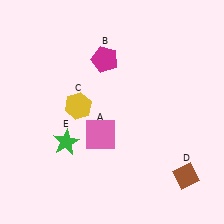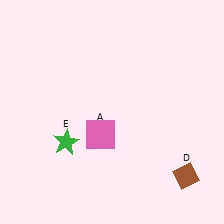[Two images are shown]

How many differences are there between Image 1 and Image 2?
There are 2 differences between the two images.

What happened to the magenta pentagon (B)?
The magenta pentagon (B) was removed in Image 2. It was in the top-left area of Image 1.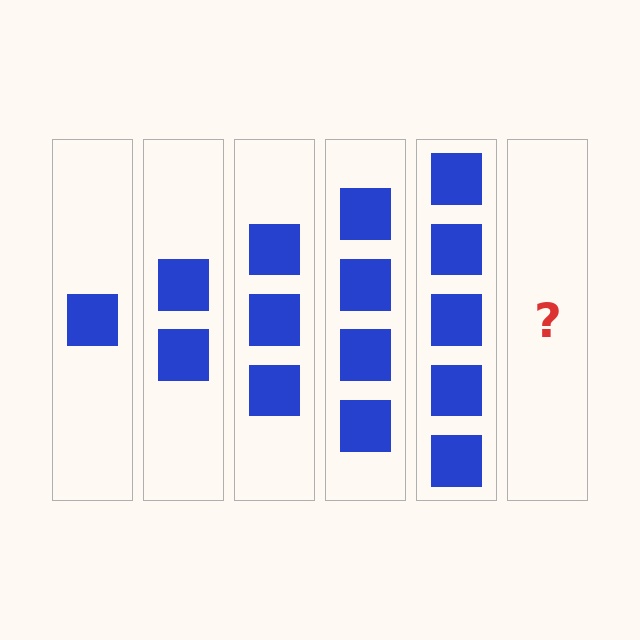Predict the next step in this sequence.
The next step is 6 squares.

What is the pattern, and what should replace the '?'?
The pattern is that each step adds one more square. The '?' should be 6 squares.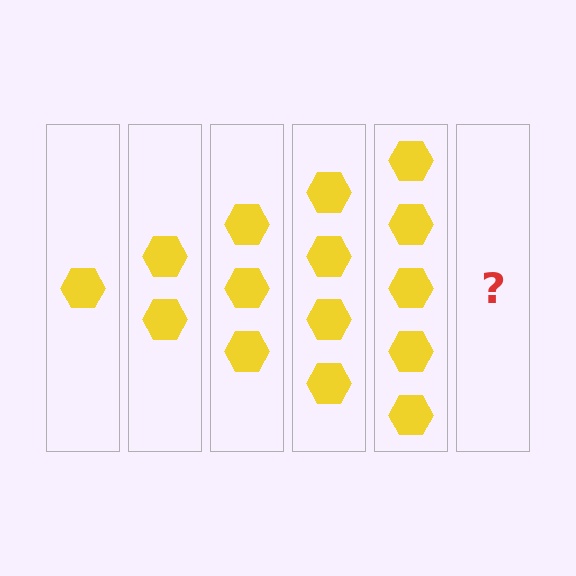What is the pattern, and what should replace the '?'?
The pattern is that each step adds one more hexagon. The '?' should be 6 hexagons.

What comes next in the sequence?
The next element should be 6 hexagons.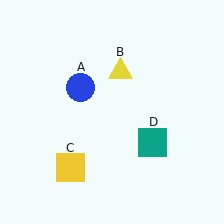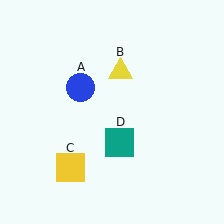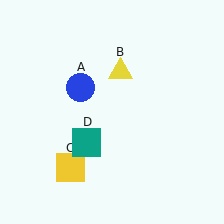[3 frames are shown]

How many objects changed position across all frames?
1 object changed position: teal square (object D).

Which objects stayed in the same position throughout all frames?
Blue circle (object A) and yellow triangle (object B) and yellow square (object C) remained stationary.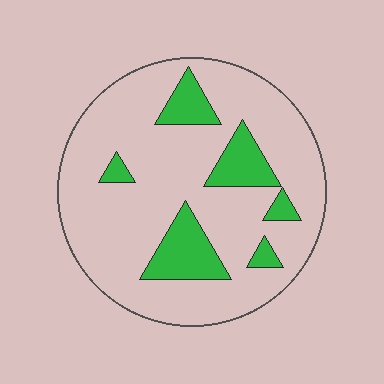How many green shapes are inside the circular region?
6.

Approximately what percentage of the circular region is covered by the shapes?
Approximately 20%.